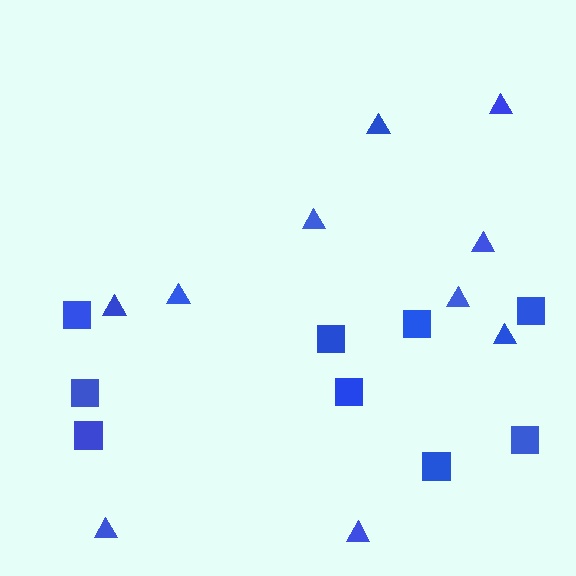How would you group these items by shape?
There are 2 groups: one group of squares (9) and one group of triangles (10).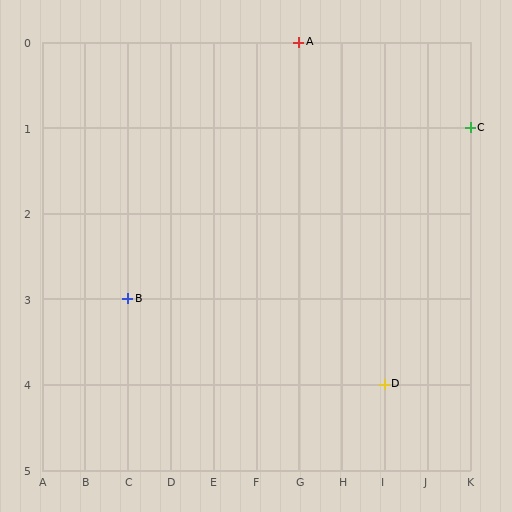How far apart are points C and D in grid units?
Points C and D are 2 columns and 3 rows apart (about 3.6 grid units diagonally).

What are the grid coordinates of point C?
Point C is at grid coordinates (K, 1).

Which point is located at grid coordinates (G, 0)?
Point A is at (G, 0).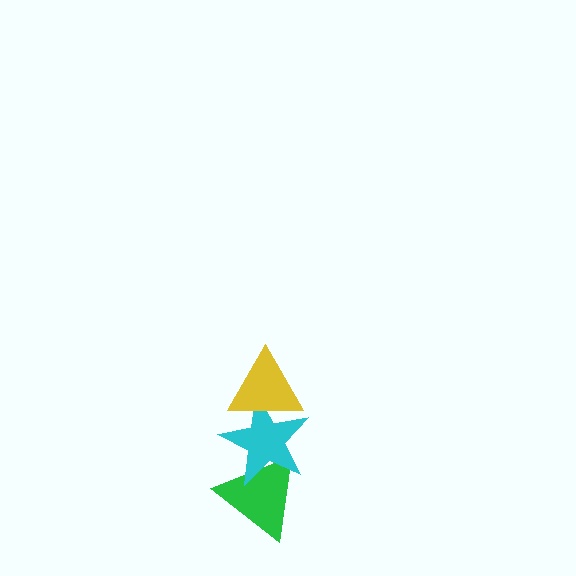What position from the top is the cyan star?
The cyan star is 2nd from the top.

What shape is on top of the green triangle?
The cyan star is on top of the green triangle.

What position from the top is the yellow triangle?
The yellow triangle is 1st from the top.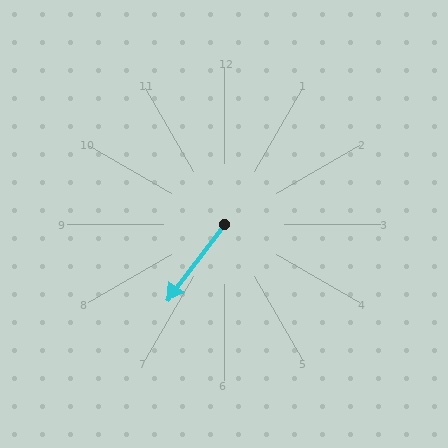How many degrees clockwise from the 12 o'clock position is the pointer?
Approximately 217 degrees.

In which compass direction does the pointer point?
Southwest.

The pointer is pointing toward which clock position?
Roughly 7 o'clock.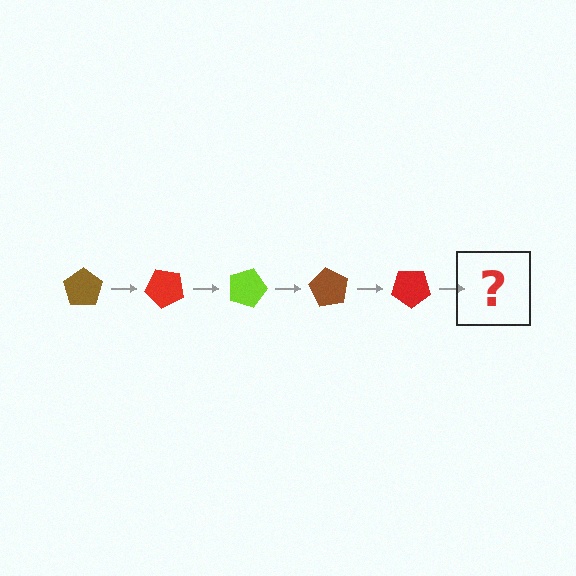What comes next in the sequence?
The next element should be a lime pentagon, rotated 225 degrees from the start.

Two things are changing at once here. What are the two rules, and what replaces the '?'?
The two rules are that it rotates 45 degrees each step and the color cycles through brown, red, and lime. The '?' should be a lime pentagon, rotated 225 degrees from the start.